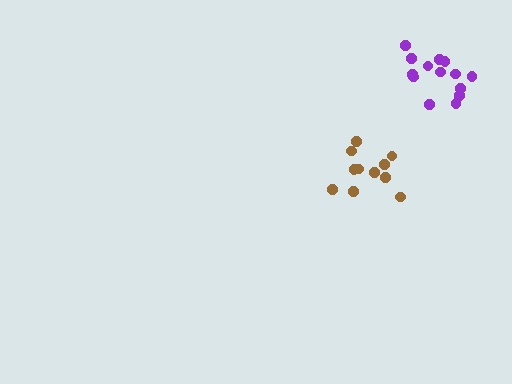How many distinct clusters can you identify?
There are 2 distinct clusters.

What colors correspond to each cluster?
The clusters are colored: brown, purple.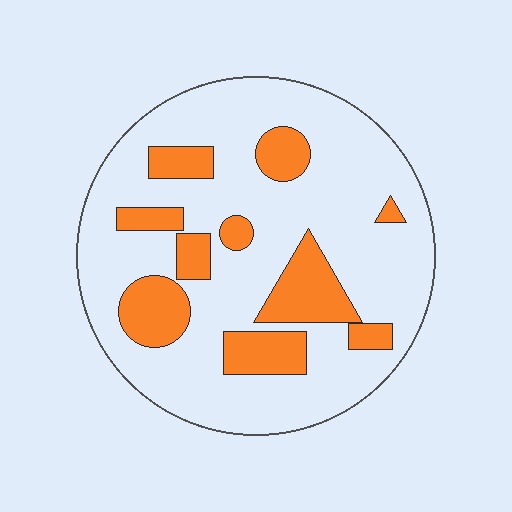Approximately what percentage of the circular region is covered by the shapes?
Approximately 25%.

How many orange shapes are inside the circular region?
10.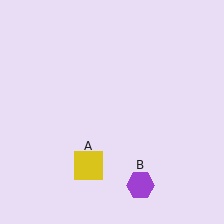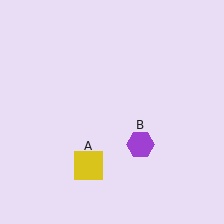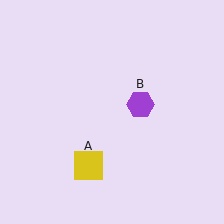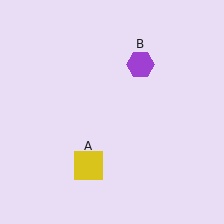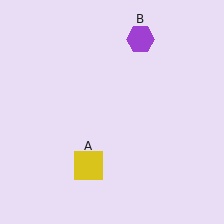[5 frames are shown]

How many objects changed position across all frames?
1 object changed position: purple hexagon (object B).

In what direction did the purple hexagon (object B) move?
The purple hexagon (object B) moved up.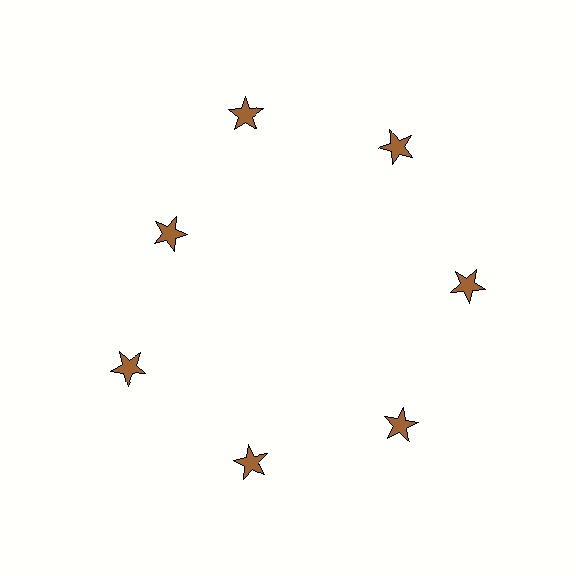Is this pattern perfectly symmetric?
No. The 7 brown stars are arranged in a ring, but one element near the 10 o'clock position is pulled inward toward the center, breaking the 7-fold rotational symmetry.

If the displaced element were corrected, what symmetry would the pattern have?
It would have 7-fold rotational symmetry — the pattern would map onto itself every 51 degrees.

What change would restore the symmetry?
The symmetry would be restored by moving it outward, back onto the ring so that all 7 stars sit at equal angles and equal distance from the center.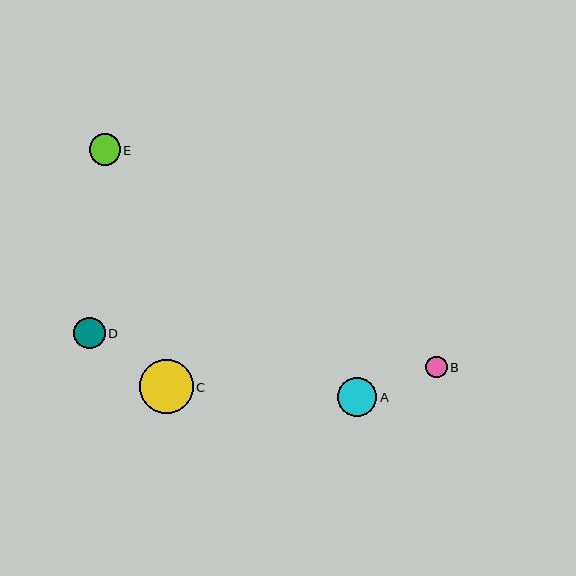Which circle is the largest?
Circle C is the largest with a size of approximately 53 pixels.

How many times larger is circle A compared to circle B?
Circle A is approximately 1.9 times the size of circle B.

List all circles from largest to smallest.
From largest to smallest: C, A, E, D, B.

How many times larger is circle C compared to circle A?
Circle C is approximately 1.4 times the size of circle A.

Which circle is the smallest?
Circle B is the smallest with a size of approximately 21 pixels.